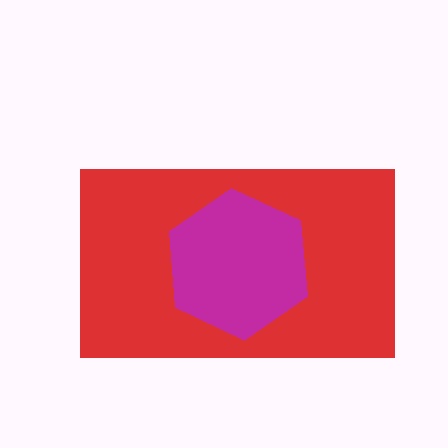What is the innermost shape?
The magenta hexagon.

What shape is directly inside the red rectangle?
The magenta hexagon.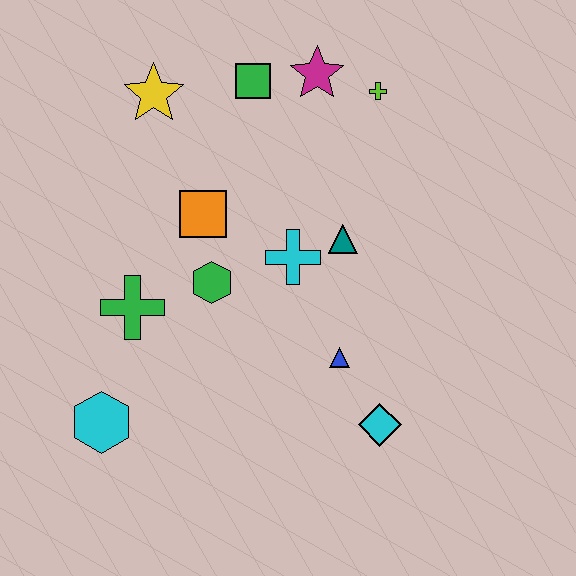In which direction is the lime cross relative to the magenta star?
The lime cross is to the right of the magenta star.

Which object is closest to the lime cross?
The magenta star is closest to the lime cross.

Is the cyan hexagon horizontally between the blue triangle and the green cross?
No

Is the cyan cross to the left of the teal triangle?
Yes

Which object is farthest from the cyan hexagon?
The lime cross is farthest from the cyan hexagon.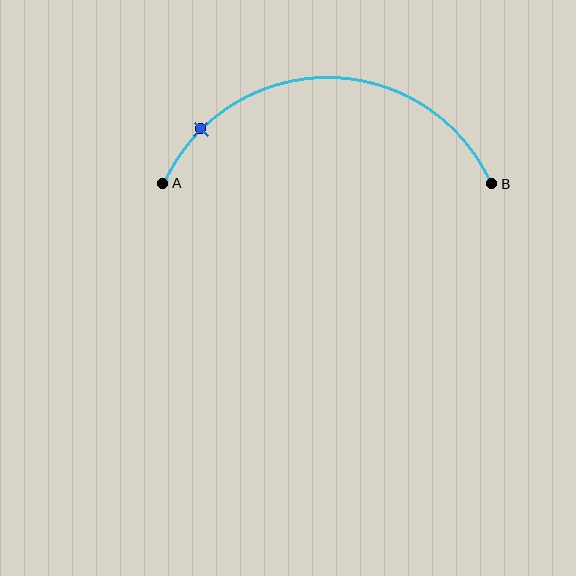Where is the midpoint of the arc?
The arc midpoint is the point on the curve farthest from the straight line joining A and B. It sits above that line.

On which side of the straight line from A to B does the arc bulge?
The arc bulges above the straight line connecting A and B.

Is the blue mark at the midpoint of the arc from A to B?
No. The blue mark lies on the arc but is closer to endpoint A. The arc midpoint would be at the point on the curve equidistant along the arc from both A and B.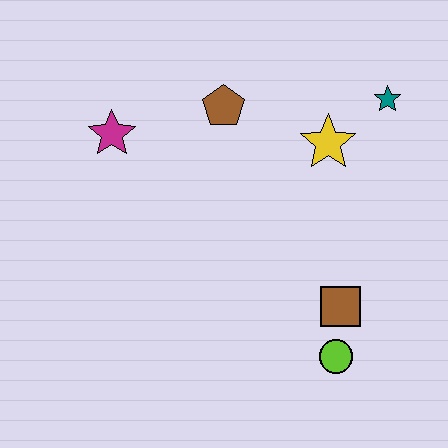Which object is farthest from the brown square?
The magenta star is farthest from the brown square.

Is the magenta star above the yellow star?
Yes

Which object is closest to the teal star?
The yellow star is closest to the teal star.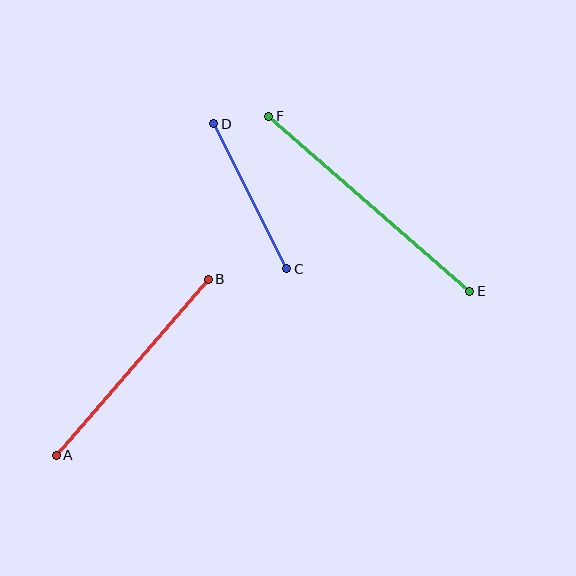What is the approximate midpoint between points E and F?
The midpoint is at approximately (369, 204) pixels.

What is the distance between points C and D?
The distance is approximately 163 pixels.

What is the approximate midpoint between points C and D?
The midpoint is at approximately (250, 196) pixels.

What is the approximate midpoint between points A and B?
The midpoint is at approximately (132, 367) pixels.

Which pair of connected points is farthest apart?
Points E and F are farthest apart.